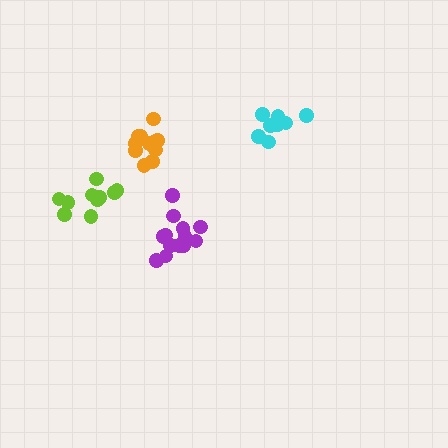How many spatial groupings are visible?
There are 4 spatial groupings.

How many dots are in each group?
Group 1: 13 dots, Group 2: 10 dots, Group 3: 11 dots, Group 4: 8 dots (42 total).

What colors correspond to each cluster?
The clusters are colored: purple, lime, orange, cyan.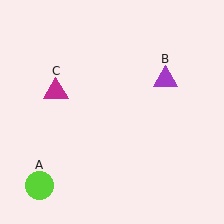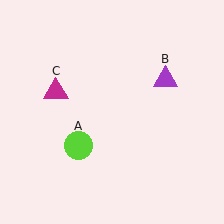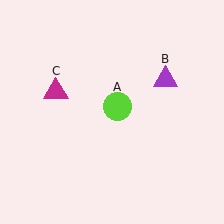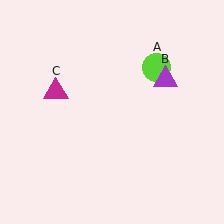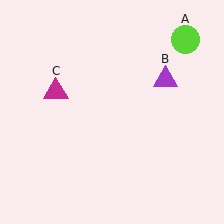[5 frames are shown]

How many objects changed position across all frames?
1 object changed position: lime circle (object A).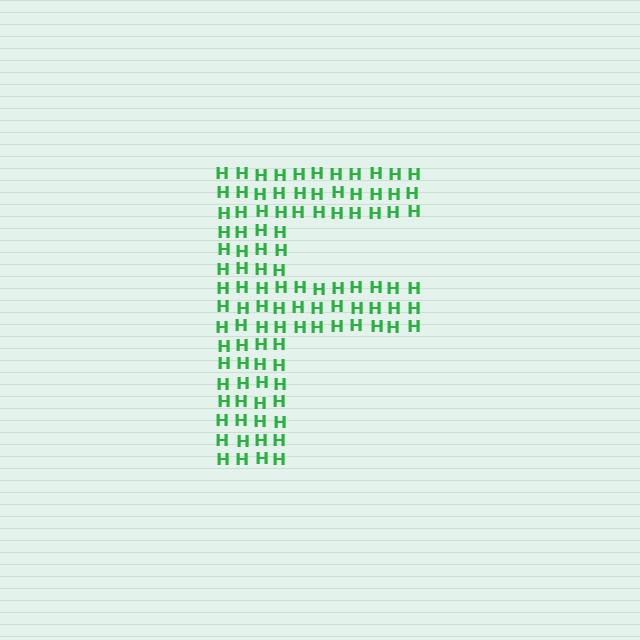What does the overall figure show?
The overall figure shows the letter F.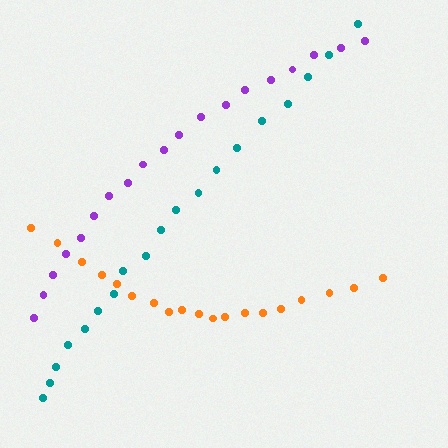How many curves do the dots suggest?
There are 3 distinct paths.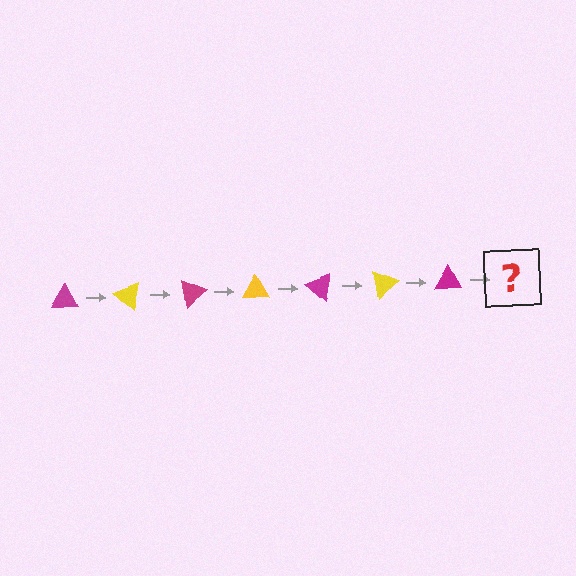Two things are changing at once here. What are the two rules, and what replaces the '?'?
The two rules are that it rotates 40 degrees each step and the color cycles through magenta and yellow. The '?' should be a yellow triangle, rotated 280 degrees from the start.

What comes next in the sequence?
The next element should be a yellow triangle, rotated 280 degrees from the start.